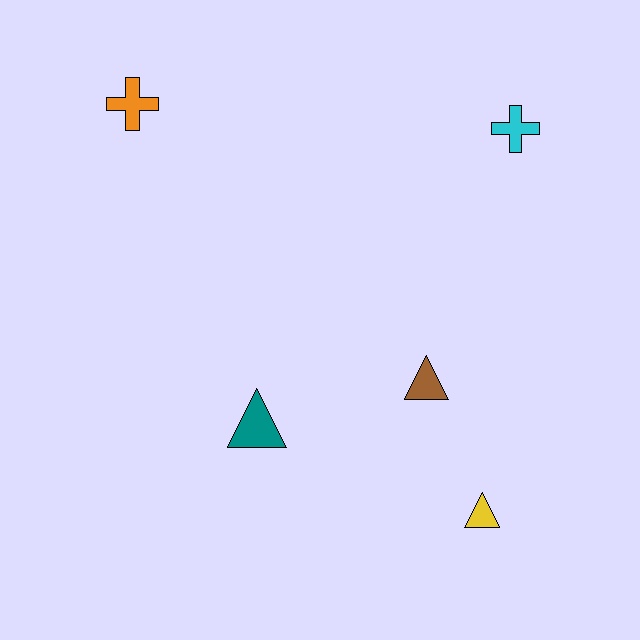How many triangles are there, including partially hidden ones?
There are 3 triangles.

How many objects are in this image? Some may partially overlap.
There are 5 objects.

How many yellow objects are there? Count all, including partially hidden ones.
There is 1 yellow object.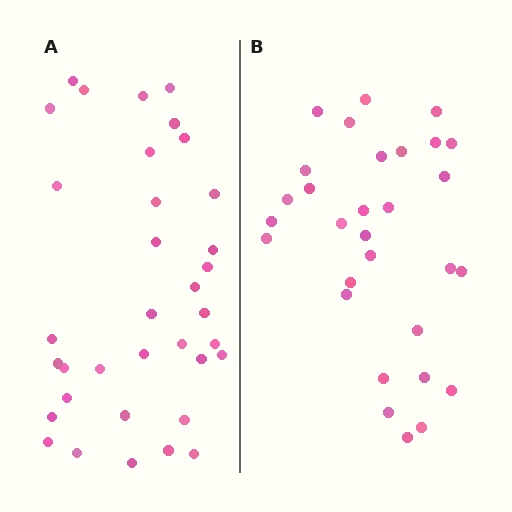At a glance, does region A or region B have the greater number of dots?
Region A (the left region) has more dots.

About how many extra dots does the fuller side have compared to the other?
Region A has about 5 more dots than region B.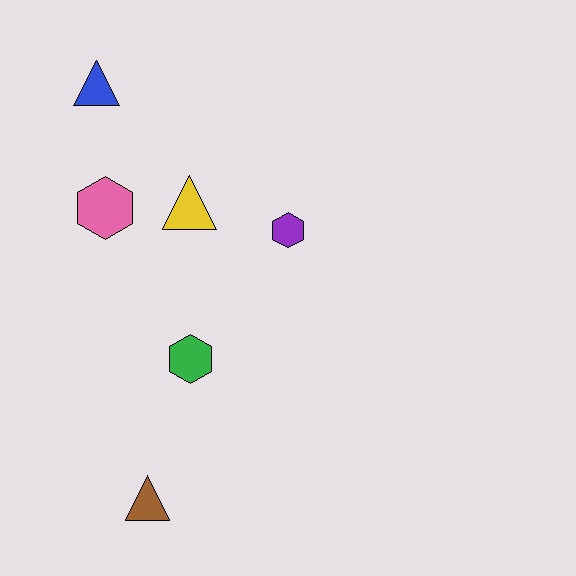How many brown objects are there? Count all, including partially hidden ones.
There is 1 brown object.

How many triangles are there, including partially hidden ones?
There are 3 triangles.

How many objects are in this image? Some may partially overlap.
There are 6 objects.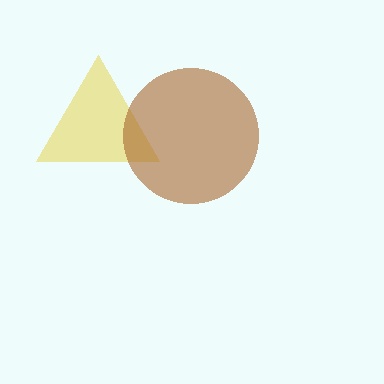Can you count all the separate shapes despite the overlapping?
Yes, there are 2 separate shapes.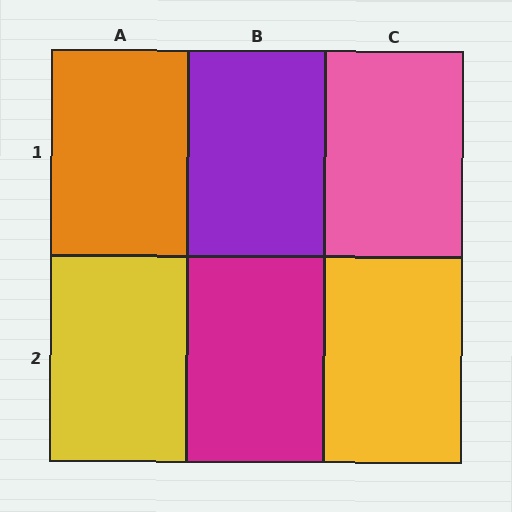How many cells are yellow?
2 cells are yellow.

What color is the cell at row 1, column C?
Pink.